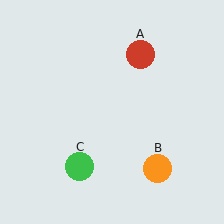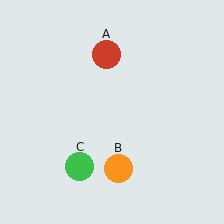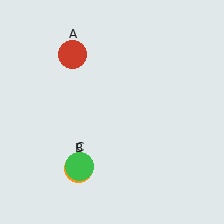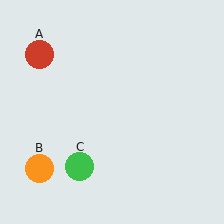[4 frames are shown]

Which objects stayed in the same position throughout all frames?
Green circle (object C) remained stationary.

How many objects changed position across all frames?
2 objects changed position: red circle (object A), orange circle (object B).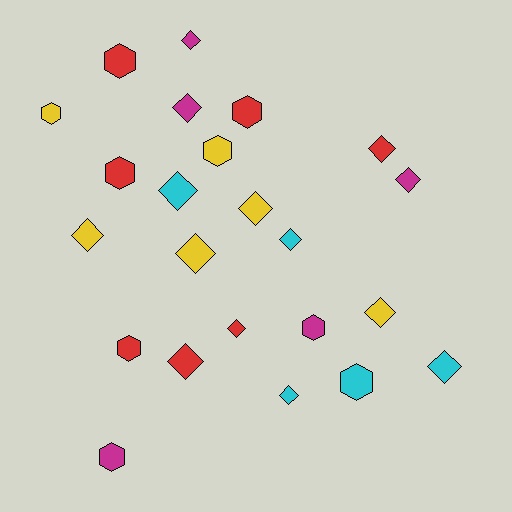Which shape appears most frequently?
Diamond, with 14 objects.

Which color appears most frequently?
Red, with 7 objects.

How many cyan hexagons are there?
There is 1 cyan hexagon.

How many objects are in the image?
There are 23 objects.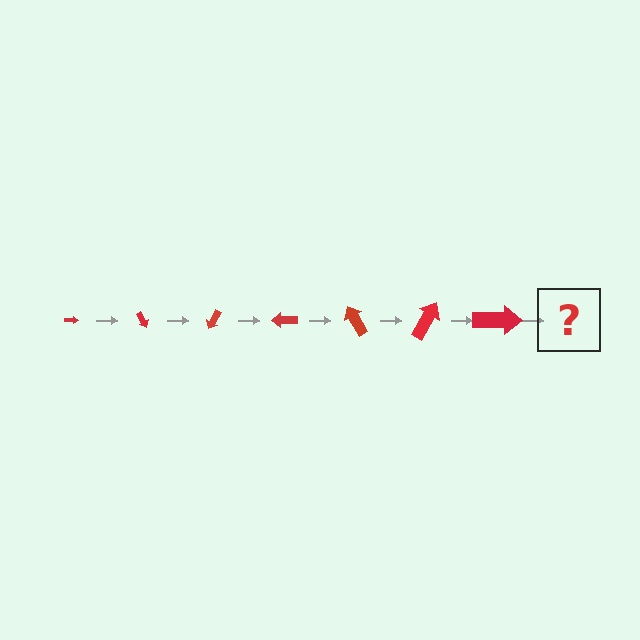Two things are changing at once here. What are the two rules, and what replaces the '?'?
The two rules are that the arrow grows larger each step and it rotates 60 degrees each step. The '?' should be an arrow, larger than the previous one and rotated 420 degrees from the start.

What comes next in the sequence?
The next element should be an arrow, larger than the previous one and rotated 420 degrees from the start.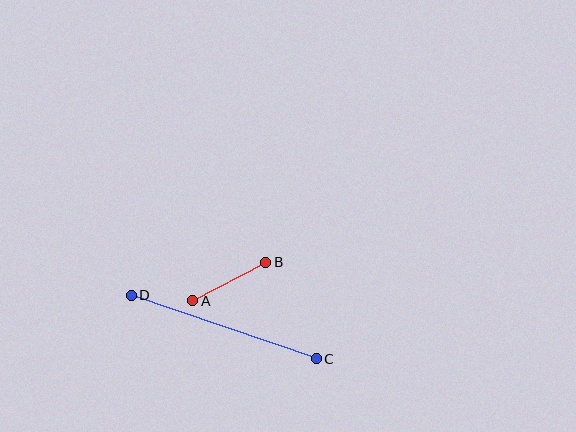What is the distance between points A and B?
The distance is approximately 83 pixels.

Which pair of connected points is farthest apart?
Points C and D are farthest apart.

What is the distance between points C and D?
The distance is approximately 196 pixels.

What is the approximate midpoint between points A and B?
The midpoint is at approximately (229, 282) pixels.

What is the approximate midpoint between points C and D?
The midpoint is at approximately (224, 327) pixels.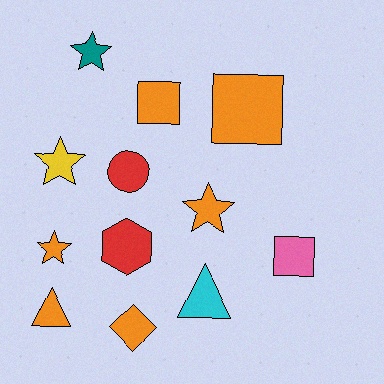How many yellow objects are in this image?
There is 1 yellow object.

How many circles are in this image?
There is 1 circle.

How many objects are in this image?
There are 12 objects.